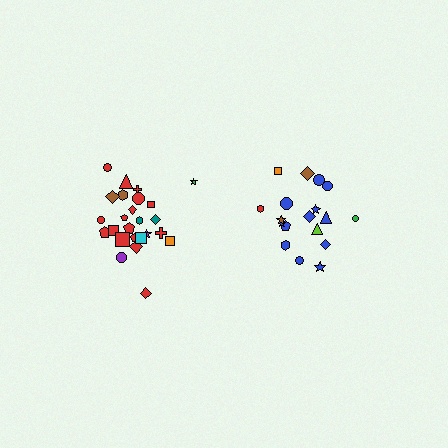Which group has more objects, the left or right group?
The left group.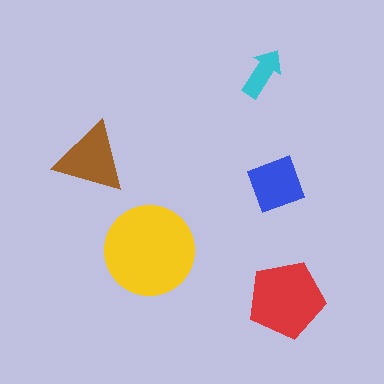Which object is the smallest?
The cyan arrow.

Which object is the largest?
The yellow circle.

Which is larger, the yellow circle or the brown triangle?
The yellow circle.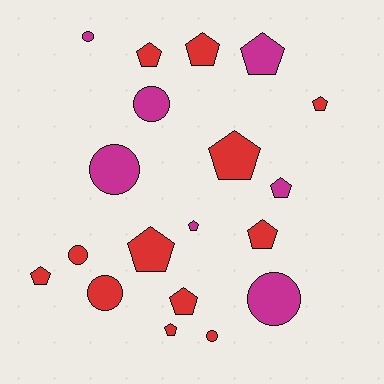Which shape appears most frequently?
Pentagon, with 12 objects.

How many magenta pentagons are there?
There are 3 magenta pentagons.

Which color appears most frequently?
Red, with 12 objects.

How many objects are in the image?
There are 19 objects.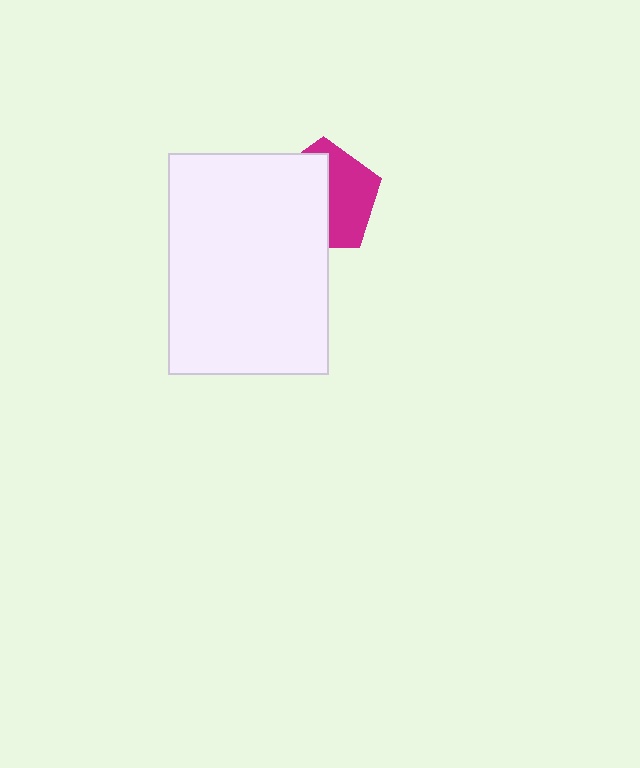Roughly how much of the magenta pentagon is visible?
About half of it is visible (roughly 46%).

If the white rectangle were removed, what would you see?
You would see the complete magenta pentagon.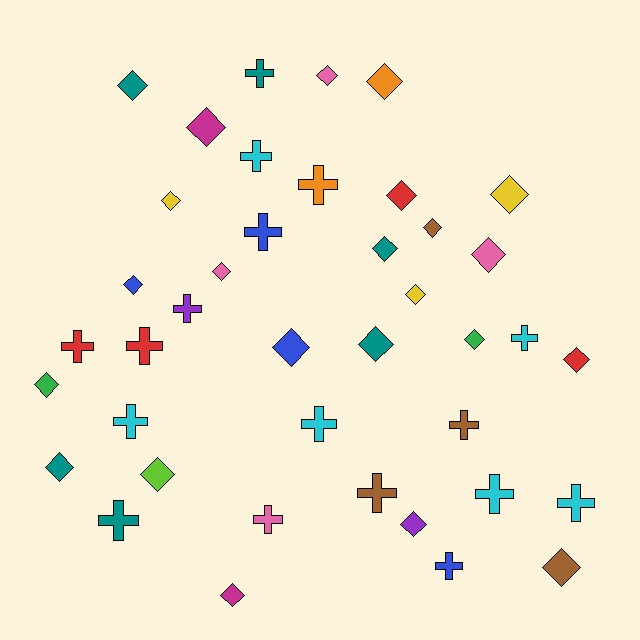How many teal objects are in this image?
There are 6 teal objects.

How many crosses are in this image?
There are 17 crosses.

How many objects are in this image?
There are 40 objects.